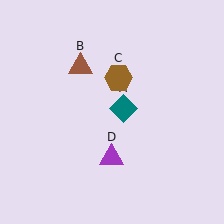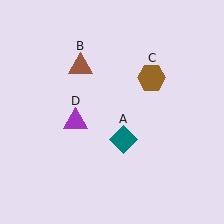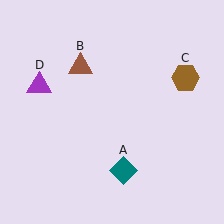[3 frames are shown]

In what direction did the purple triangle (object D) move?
The purple triangle (object D) moved up and to the left.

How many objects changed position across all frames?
3 objects changed position: teal diamond (object A), brown hexagon (object C), purple triangle (object D).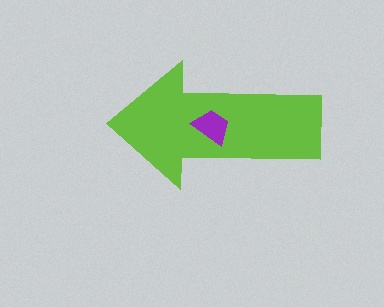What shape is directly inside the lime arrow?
The purple trapezoid.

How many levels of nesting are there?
2.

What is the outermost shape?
The lime arrow.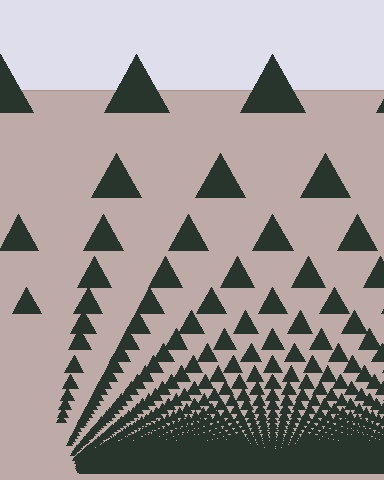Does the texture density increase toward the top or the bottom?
Density increases toward the bottom.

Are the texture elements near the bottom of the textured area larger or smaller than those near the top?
Smaller. The gradient is inverted — elements near the bottom are smaller and denser.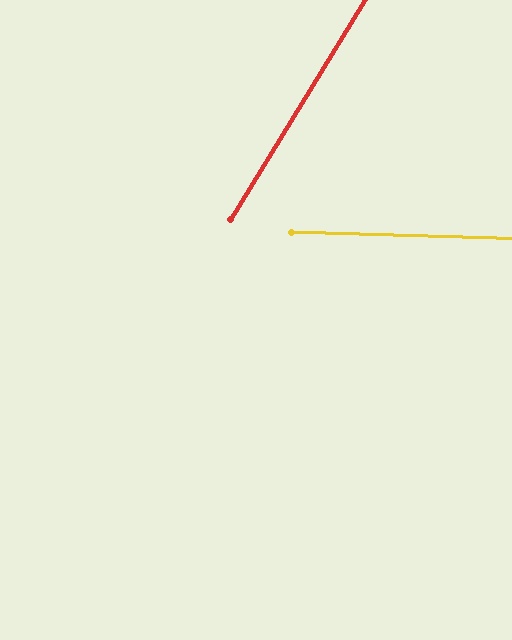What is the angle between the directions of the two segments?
Approximately 60 degrees.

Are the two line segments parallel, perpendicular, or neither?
Neither parallel nor perpendicular — they differ by about 60°.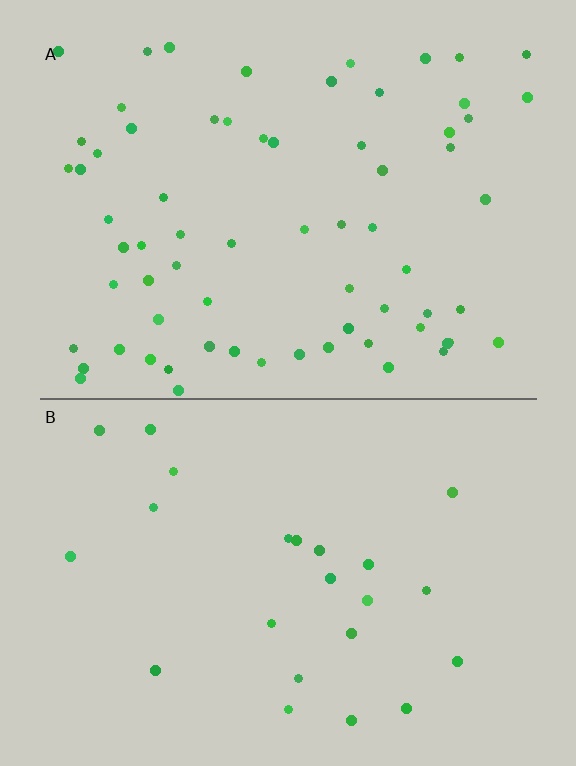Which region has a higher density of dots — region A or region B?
A (the top).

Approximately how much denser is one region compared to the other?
Approximately 2.9× — region A over region B.